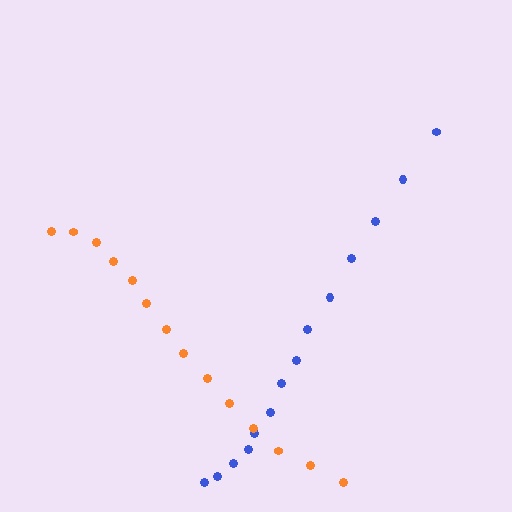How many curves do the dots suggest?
There are 2 distinct paths.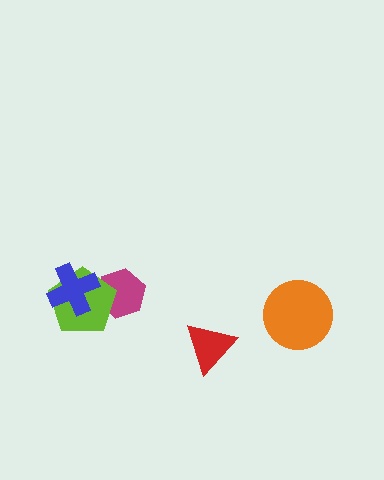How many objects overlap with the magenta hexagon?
1 object overlaps with the magenta hexagon.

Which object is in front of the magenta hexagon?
The lime pentagon is in front of the magenta hexagon.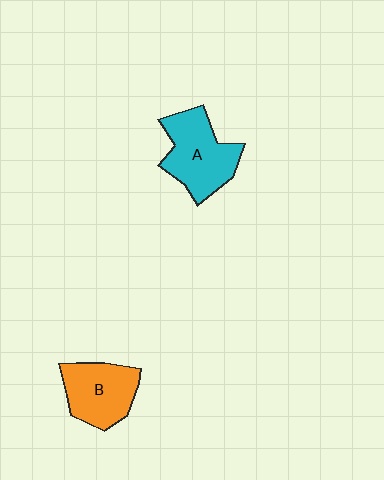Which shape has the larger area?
Shape A (cyan).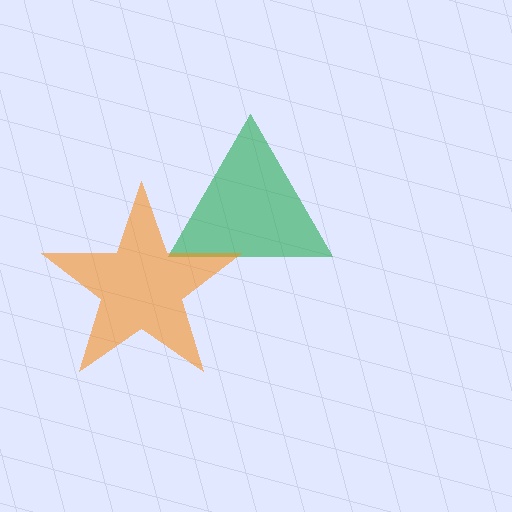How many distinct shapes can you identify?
There are 2 distinct shapes: a green triangle, an orange star.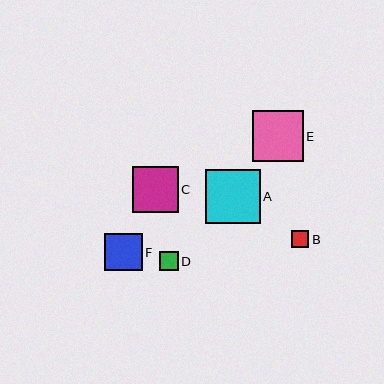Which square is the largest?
Square A is the largest with a size of approximately 54 pixels.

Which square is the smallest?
Square B is the smallest with a size of approximately 17 pixels.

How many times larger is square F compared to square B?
Square F is approximately 2.2 times the size of square B.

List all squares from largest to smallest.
From largest to smallest: A, E, C, F, D, B.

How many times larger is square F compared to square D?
Square F is approximately 2.0 times the size of square D.